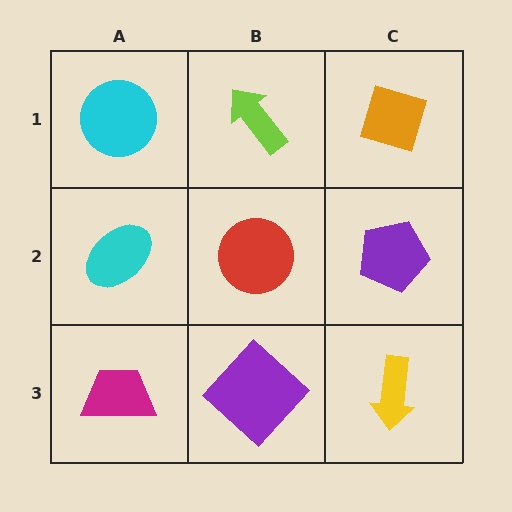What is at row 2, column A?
A cyan ellipse.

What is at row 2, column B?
A red circle.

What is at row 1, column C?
An orange diamond.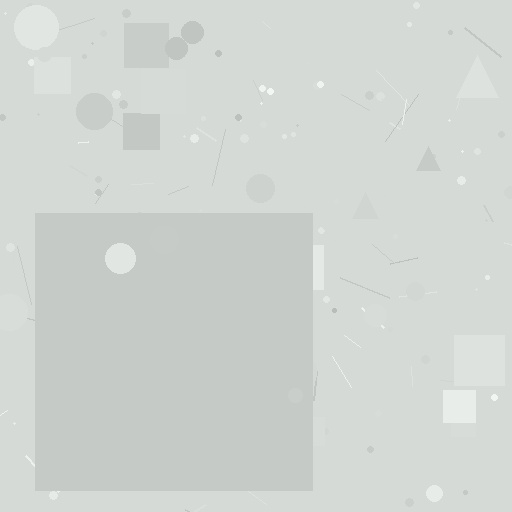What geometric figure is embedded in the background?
A square is embedded in the background.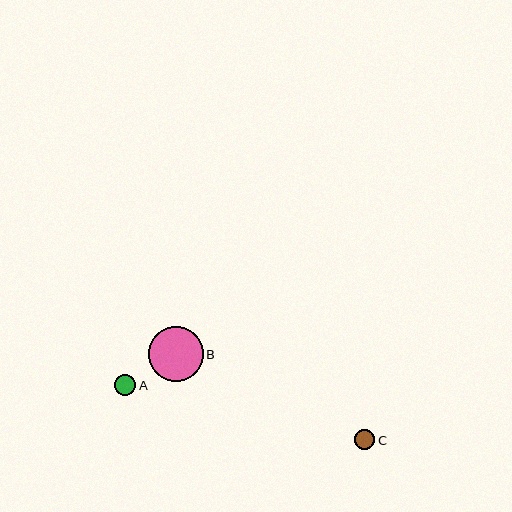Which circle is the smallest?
Circle C is the smallest with a size of approximately 20 pixels.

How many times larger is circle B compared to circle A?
Circle B is approximately 2.6 times the size of circle A.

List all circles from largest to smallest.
From largest to smallest: B, A, C.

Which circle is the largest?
Circle B is the largest with a size of approximately 55 pixels.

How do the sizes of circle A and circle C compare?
Circle A and circle C are approximately the same size.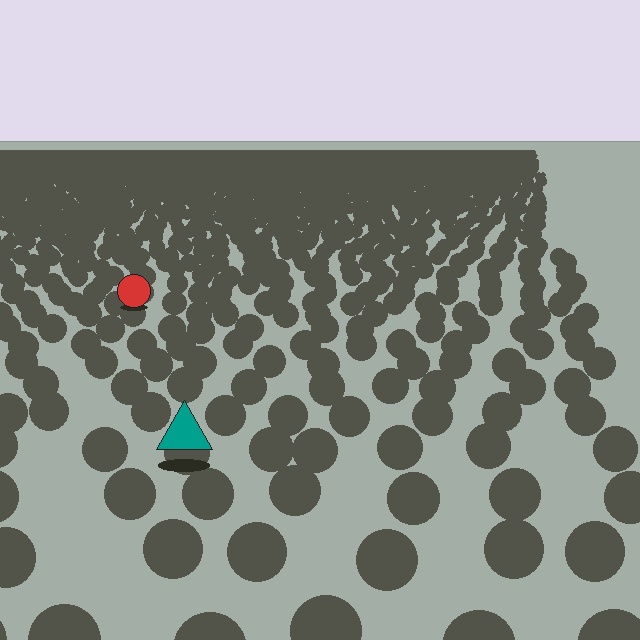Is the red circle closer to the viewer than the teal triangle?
No. The teal triangle is closer — you can tell from the texture gradient: the ground texture is coarser near it.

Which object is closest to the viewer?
The teal triangle is closest. The texture marks near it are larger and more spread out.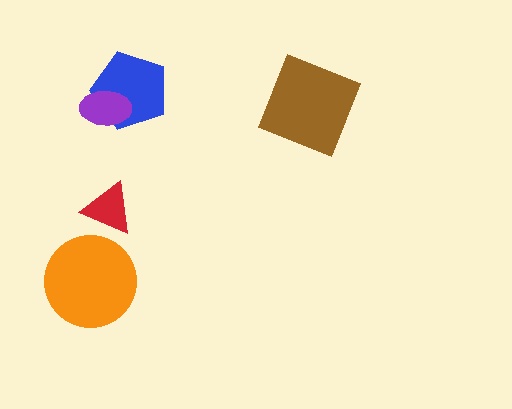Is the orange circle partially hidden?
No, no other shape covers it.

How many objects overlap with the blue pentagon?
1 object overlaps with the blue pentagon.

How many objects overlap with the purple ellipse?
1 object overlaps with the purple ellipse.